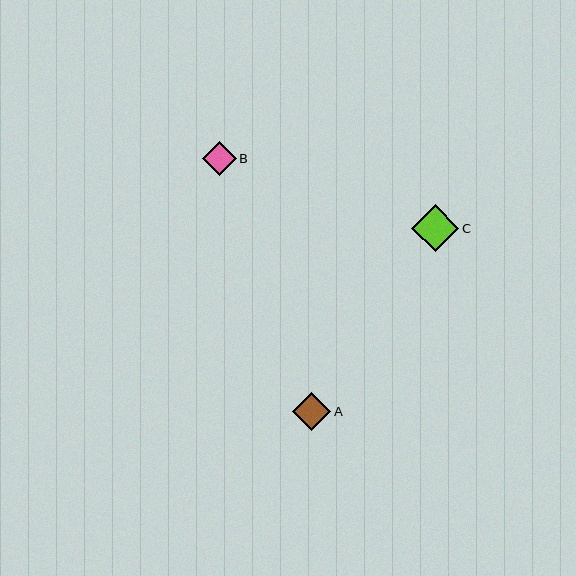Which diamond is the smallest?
Diamond B is the smallest with a size of approximately 34 pixels.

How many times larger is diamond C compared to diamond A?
Diamond C is approximately 1.2 times the size of diamond A.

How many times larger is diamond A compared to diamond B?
Diamond A is approximately 1.1 times the size of diamond B.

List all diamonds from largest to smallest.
From largest to smallest: C, A, B.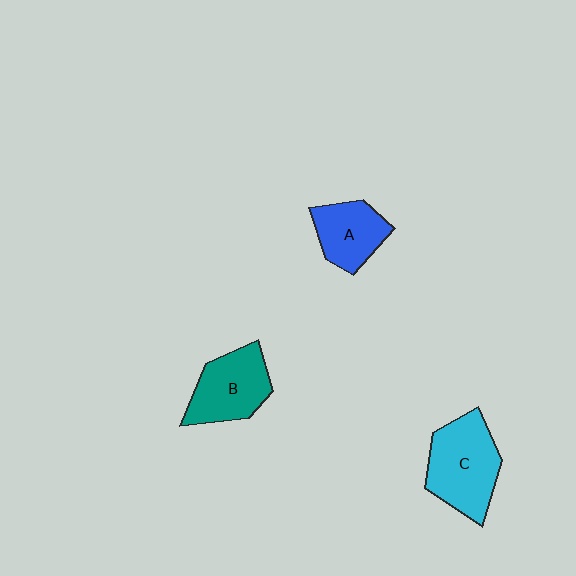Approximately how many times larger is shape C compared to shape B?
Approximately 1.2 times.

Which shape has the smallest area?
Shape A (blue).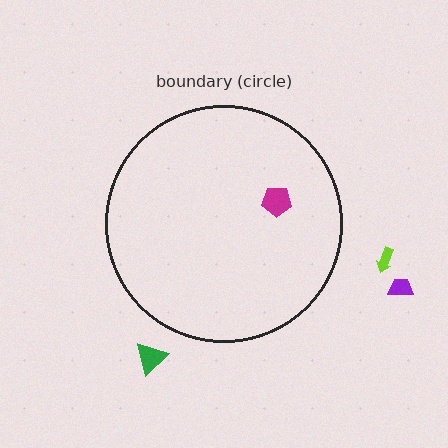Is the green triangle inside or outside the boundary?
Outside.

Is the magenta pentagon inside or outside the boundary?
Inside.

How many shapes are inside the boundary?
1 inside, 3 outside.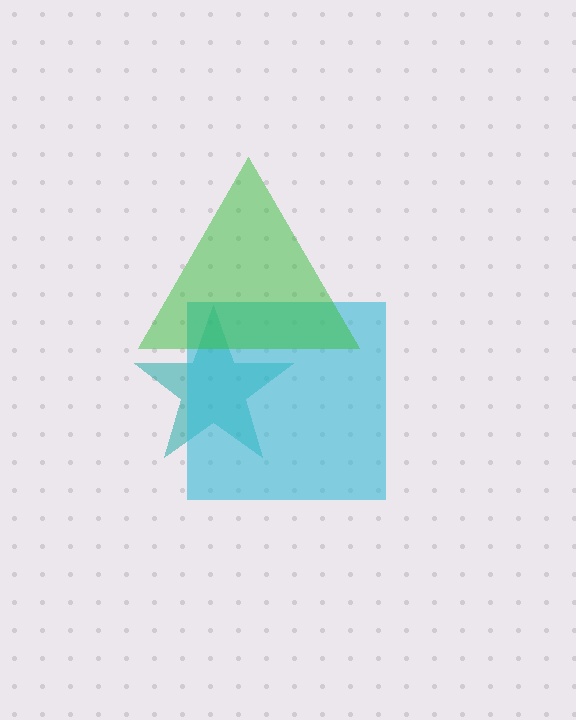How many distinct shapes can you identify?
There are 3 distinct shapes: a teal star, a cyan square, a green triangle.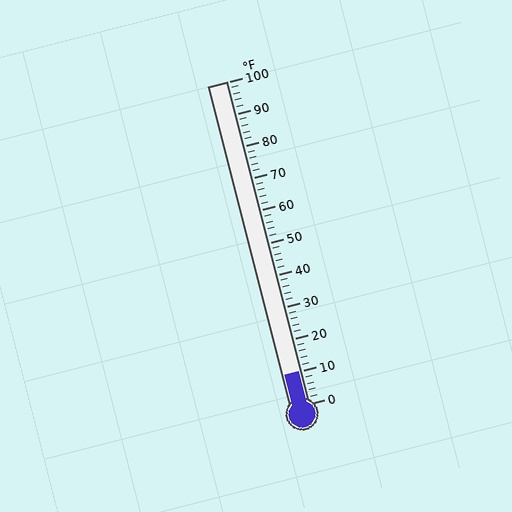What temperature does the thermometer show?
The thermometer shows approximately 10°F.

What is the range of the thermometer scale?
The thermometer scale ranges from 0°F to 100°F.